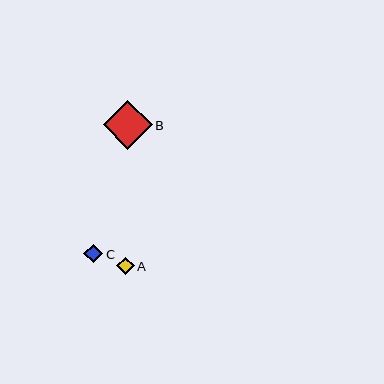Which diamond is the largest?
Diamond B is the largest with a size of approximately 49 pixels.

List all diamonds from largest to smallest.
From largest to smallest: B, C, A.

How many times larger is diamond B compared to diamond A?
Diamond B is approximately 2.8 times the size of diamond A.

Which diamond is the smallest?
Diamond A is the smallest with a size of approximately 17 pixels.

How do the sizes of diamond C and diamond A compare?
Diamond C and diamond A are approximately the same size.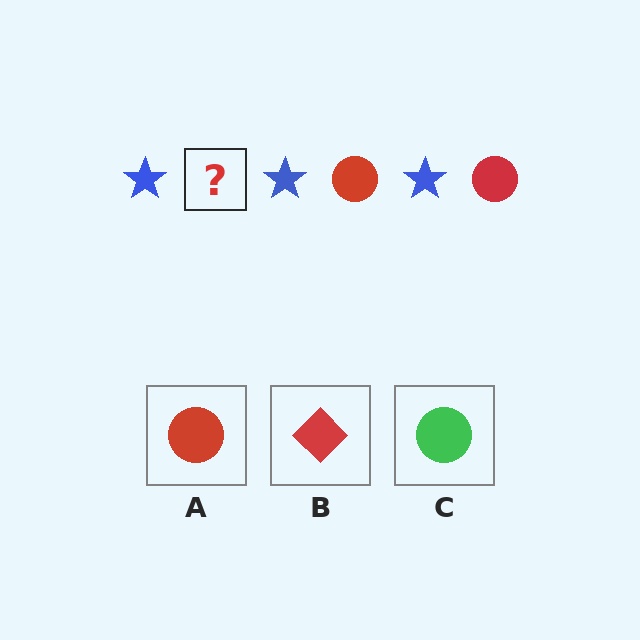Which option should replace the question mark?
Option A.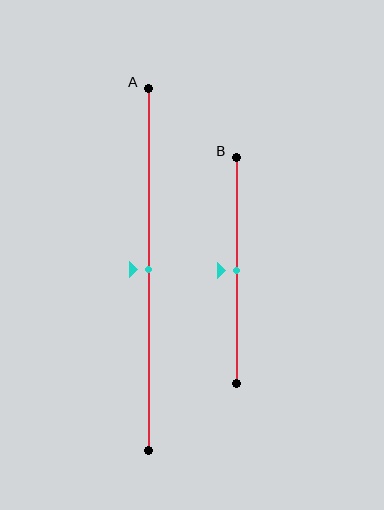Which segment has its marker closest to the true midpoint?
Segment A has its marker closest to the true midpoint.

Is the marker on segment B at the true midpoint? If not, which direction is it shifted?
Yes, the marker on segment B is at the true midpoint.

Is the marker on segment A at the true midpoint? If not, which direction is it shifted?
Yes, the marker on segment A is at the true midpoint.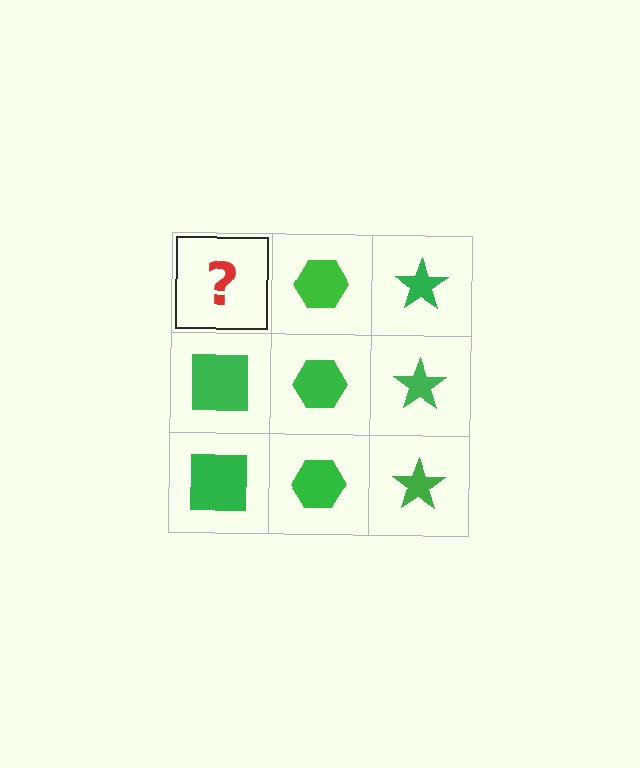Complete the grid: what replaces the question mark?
The question mark should be replaced with a green square.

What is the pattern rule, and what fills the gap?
The rule is that each column has a consistent shape. The gap should be filled with a green square.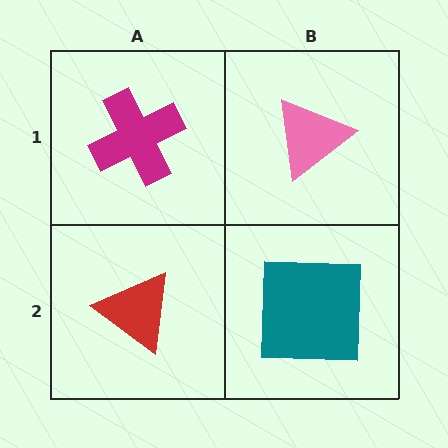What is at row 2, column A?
A red triangle.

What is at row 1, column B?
A pink triangle.